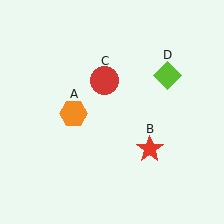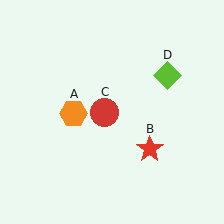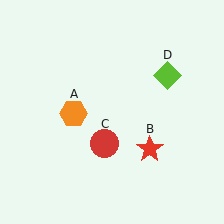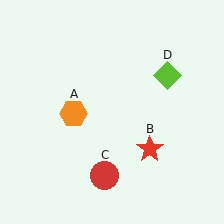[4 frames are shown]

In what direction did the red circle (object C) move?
The red circle (object C) moved down.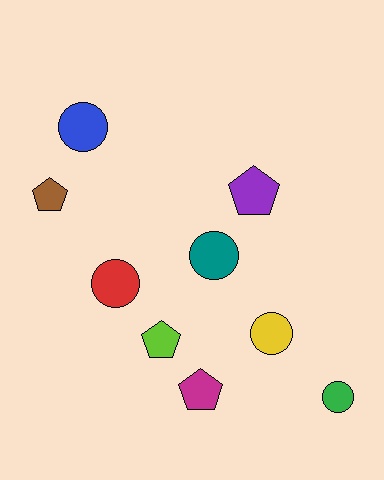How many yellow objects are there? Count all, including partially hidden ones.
There is 1 yellow object.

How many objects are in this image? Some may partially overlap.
There are 9 objects.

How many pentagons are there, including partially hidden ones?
There are 4 pentagons.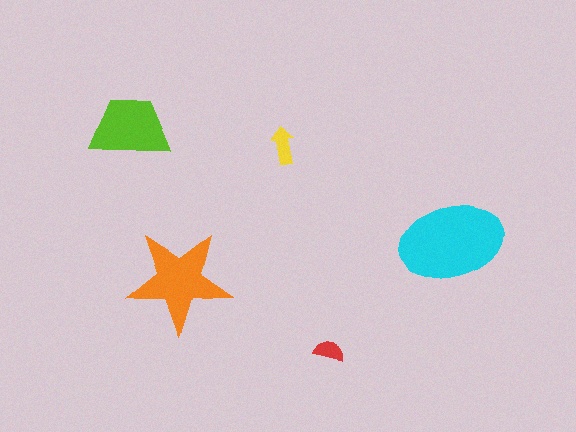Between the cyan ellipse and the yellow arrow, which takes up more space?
The cyan ellipse.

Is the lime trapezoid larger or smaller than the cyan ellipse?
Smaller.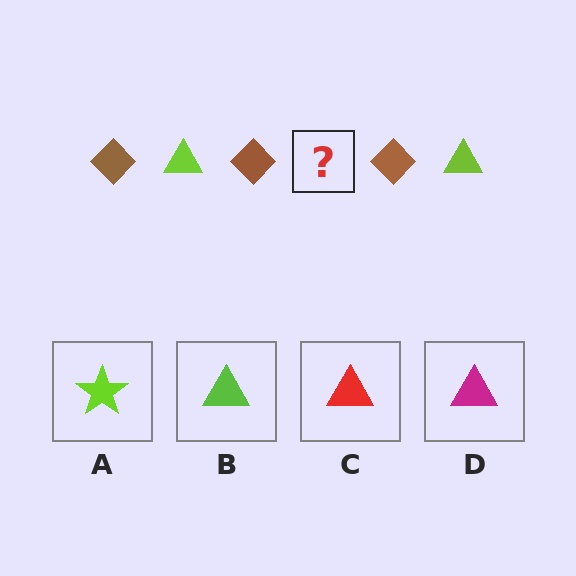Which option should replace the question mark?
Option B.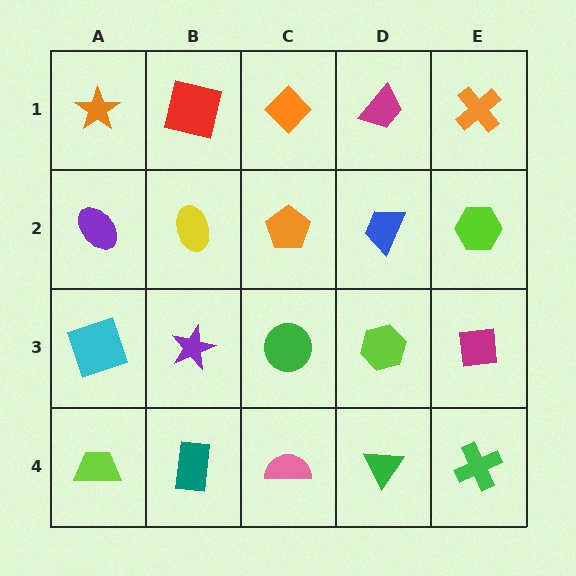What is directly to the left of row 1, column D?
An orange diamond.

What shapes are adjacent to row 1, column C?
An orange pentagon (row 2, column C), a red square (row 1, column B), a magenta trapezoid (row 1, column D).